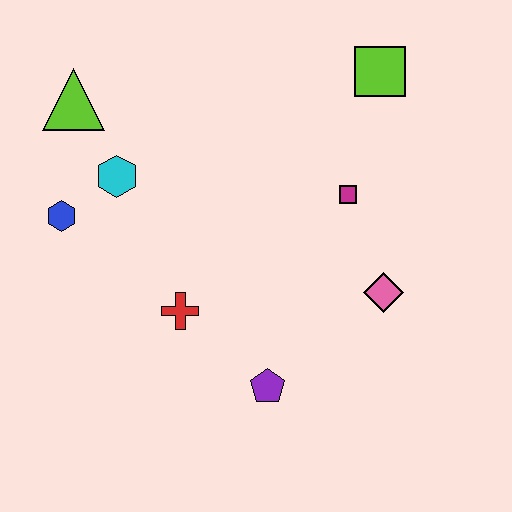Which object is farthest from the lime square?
The blue hexagon is farthest from the lime square.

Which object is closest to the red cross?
The purple pentagon is closest to the red cross.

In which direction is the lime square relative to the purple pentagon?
The lime square is above the purple pentagon.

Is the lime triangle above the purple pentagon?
Yes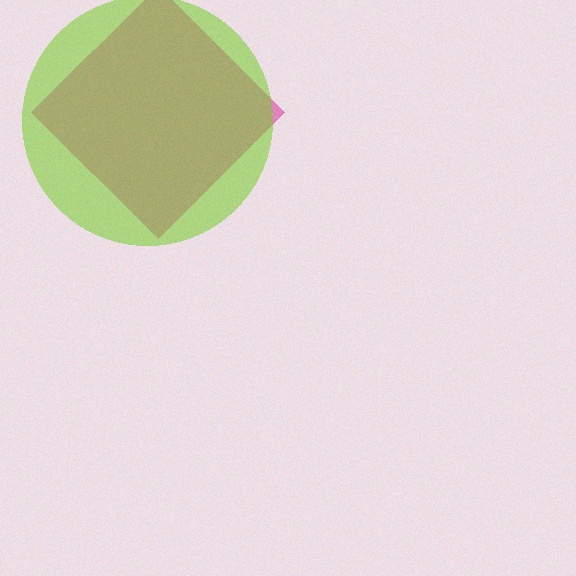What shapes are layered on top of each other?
The layered shapes are: a pink diamond, a lime circle.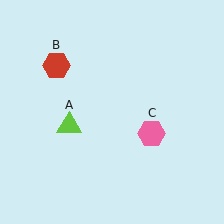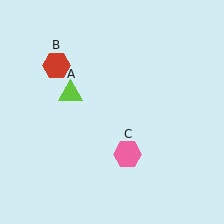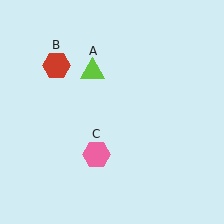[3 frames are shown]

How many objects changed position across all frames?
2 objects changed position: lime triangle (object A), pink hexagon (object C).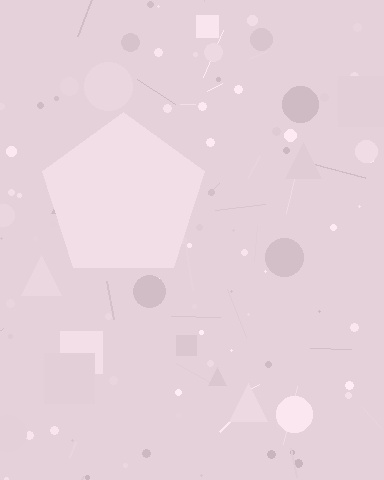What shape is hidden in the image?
A pentagon is hidden in the image.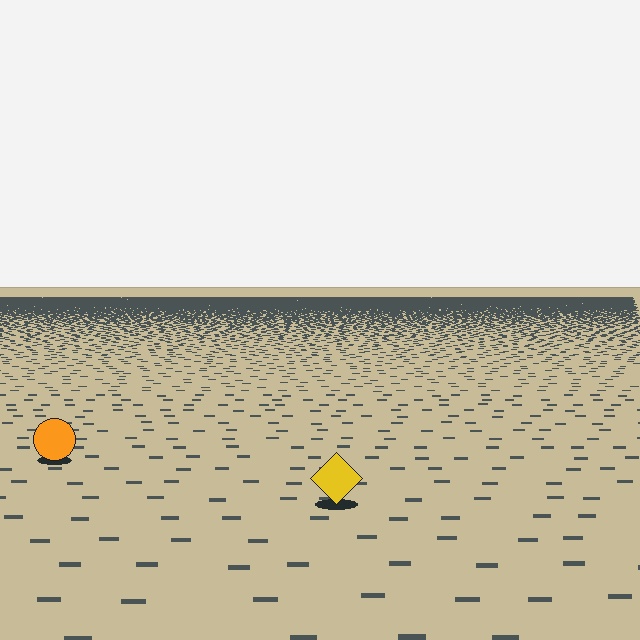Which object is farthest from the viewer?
The orange circle is farthest from the viewer. It appears smaller and the ground texture around it is denser.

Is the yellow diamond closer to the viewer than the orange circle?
Yes. The yellow diamond is closer — you can tell from the texture gradient: the ground texture is coarser near it.